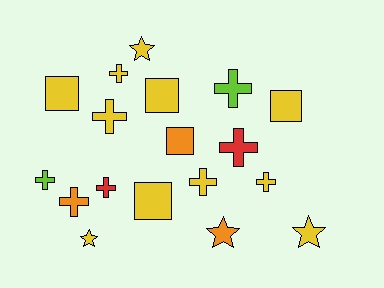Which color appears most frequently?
Yellow, with 11 objects.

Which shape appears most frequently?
Cross, with 9 objects.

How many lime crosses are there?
There are 2 lime crosses.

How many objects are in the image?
There are 18 objects.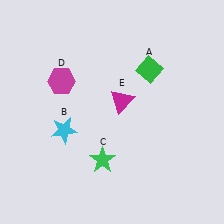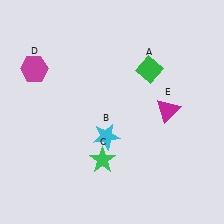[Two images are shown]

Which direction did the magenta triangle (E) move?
The magenta triangle (E) moved right.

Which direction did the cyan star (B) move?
The cyan star (B) moved right.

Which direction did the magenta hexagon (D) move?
The magenta hexagon (D) moved left.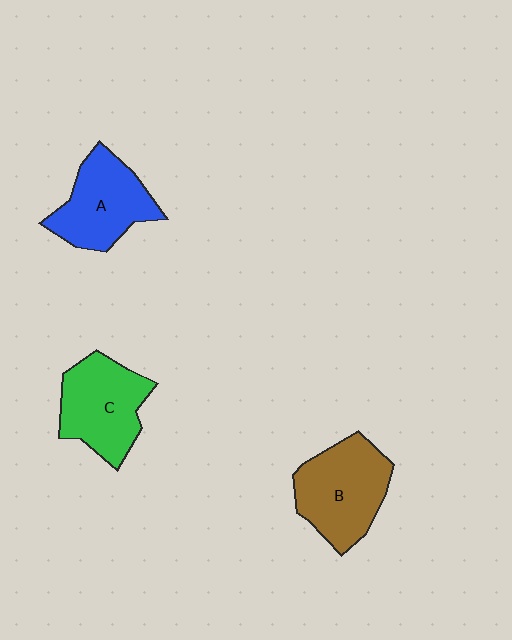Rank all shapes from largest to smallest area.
From largest to smallest: B (brown), C (green), A (blue).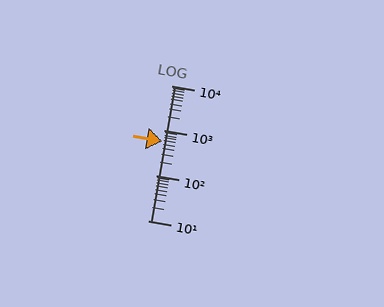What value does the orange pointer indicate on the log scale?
The pointer indicates approximately 570.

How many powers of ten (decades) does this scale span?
The scale spans 3 decades, from 10 to 10000.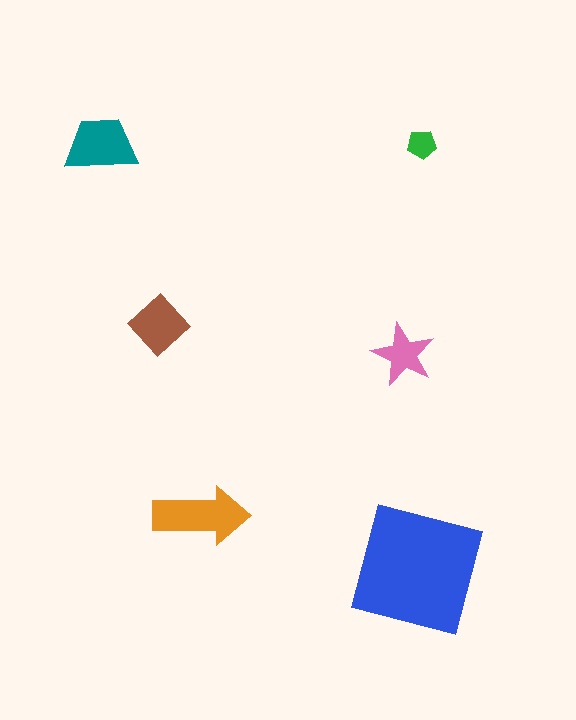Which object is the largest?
The blue square.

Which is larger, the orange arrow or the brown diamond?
The orange arrow.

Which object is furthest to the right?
The green pentagon is rightmost.